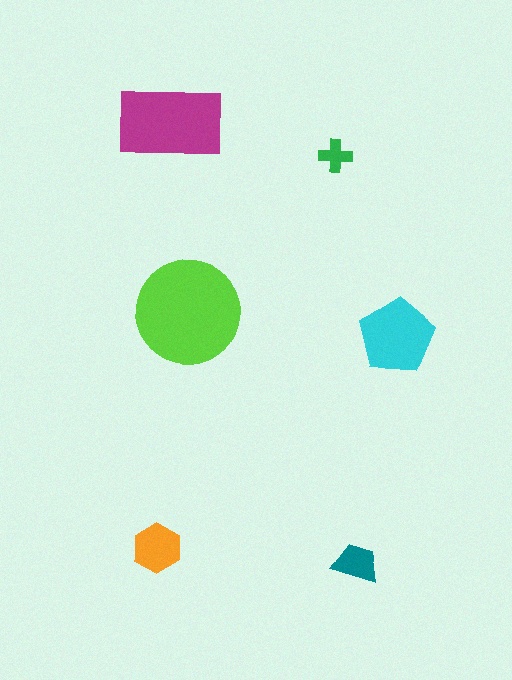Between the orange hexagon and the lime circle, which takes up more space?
The lime circle.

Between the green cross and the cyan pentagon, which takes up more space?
The cyan pentagon.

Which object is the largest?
The lime circle.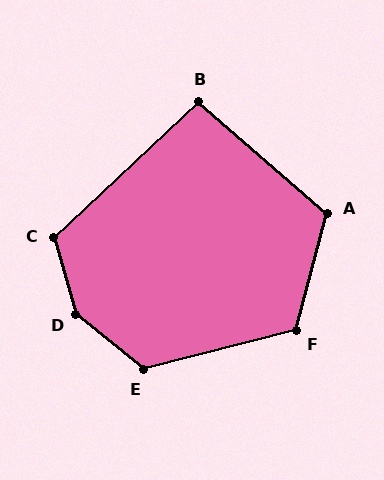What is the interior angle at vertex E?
Approximately 127 degrees (obtuse).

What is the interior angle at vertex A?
Approximately 116 degrees (obtuse).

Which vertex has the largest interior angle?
D, at approximately 145 degrees.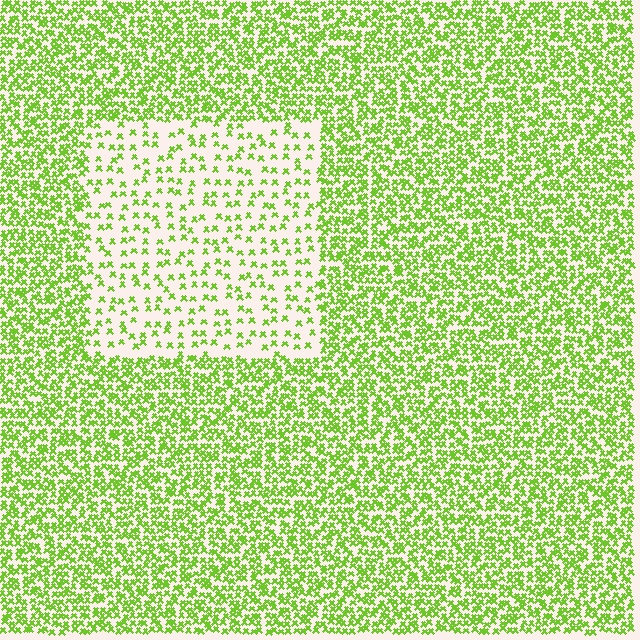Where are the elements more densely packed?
The elements are more densely packed outside the rectangle boundary.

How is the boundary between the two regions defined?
The boundary is defined by a change in element density (approximately 2.7x ratio). All elements are the same color, size, and shape.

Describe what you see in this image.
The image contains small lime elements arranged at two different densities. A rectangle-shaped region is visible where the elements are less densely packed than the surrounding area.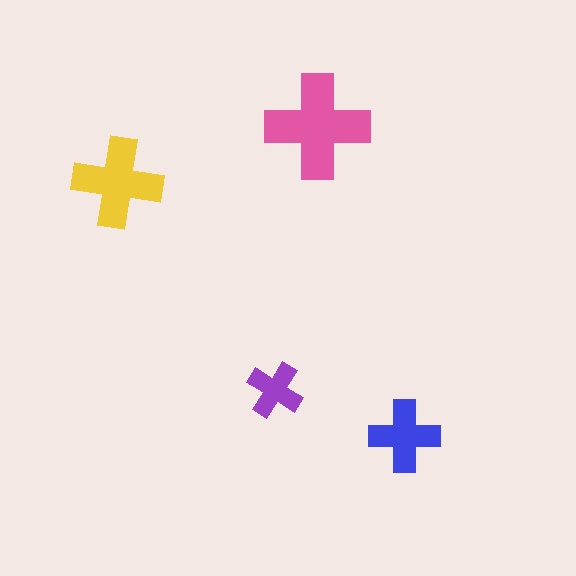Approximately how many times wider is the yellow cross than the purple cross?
About 1.5 times wider.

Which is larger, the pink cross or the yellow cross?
The pink one.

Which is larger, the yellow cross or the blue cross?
The yellow one.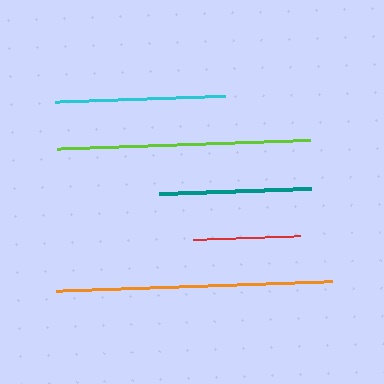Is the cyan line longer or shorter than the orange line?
The orange line is longer than the cyan line.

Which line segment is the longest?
The orange line is the longest at approximately 276 pixels.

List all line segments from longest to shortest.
From longest to shortest: orange, lime, cyan, teal, red.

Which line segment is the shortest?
The red line is the shortest at approximately 108 pixels.